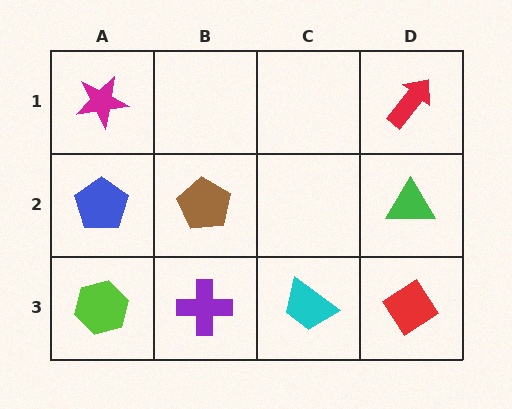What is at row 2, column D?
A green triangle.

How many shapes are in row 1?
2 shapes.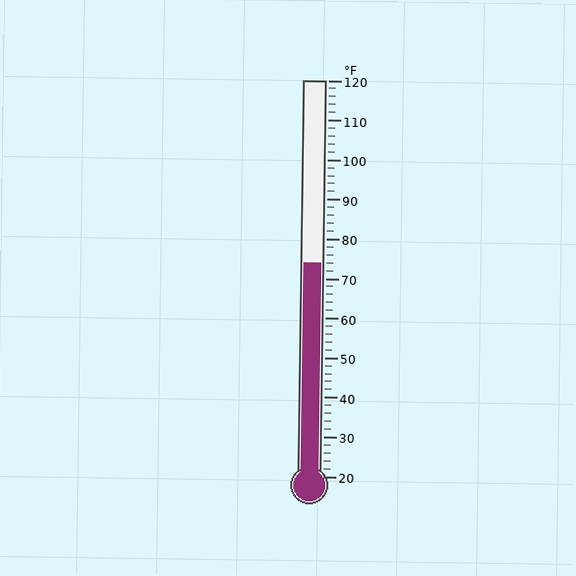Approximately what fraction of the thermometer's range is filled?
The thermometer is filled to approximately 55% of its range.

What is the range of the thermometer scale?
The thermometer scale ranges from 20°F to 120°F.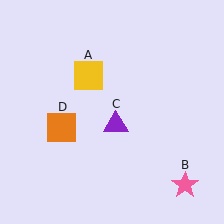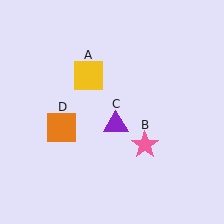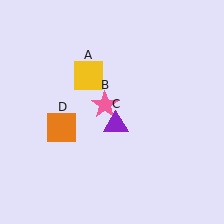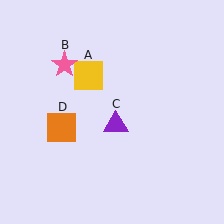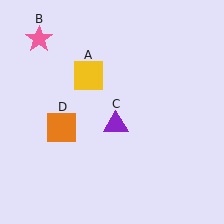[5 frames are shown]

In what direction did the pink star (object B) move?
The pink star (object B) moved up and to the left.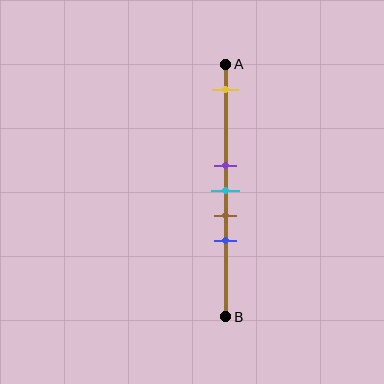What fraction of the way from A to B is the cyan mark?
The cyan mark is approximately 50% (0.5) of the way from A to B.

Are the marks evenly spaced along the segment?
No, the marks are not evenly spaced.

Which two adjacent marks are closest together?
The purple and cyan marks are the closest adjacent pair.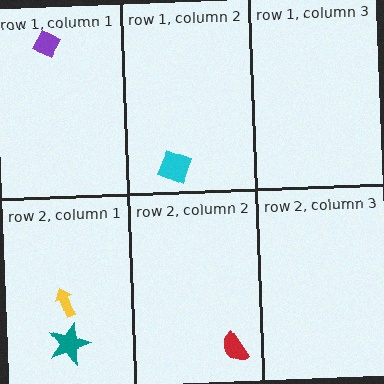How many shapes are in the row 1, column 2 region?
1.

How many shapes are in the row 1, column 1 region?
1.